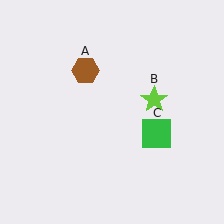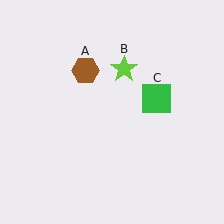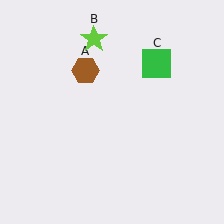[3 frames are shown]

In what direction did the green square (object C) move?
The green square (object C) moved up.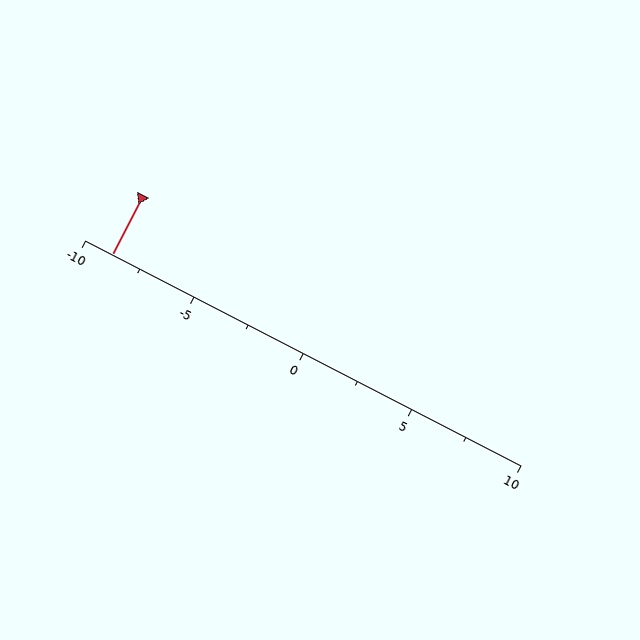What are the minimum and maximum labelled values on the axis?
The axis runs from -10 to 10.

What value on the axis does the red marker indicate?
The marker indicates approximately -8.8.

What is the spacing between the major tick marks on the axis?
The major ticks are spaced 5 apart.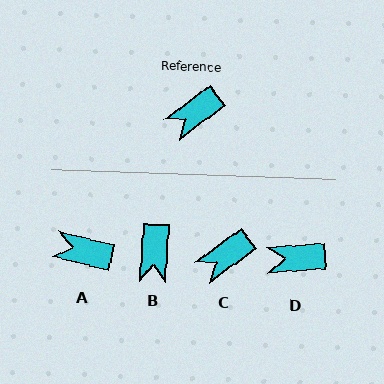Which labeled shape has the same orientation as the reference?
C.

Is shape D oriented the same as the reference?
No, it is off by about 32 degrees.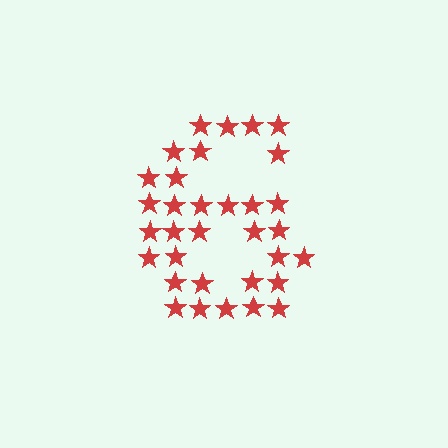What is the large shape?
The large shape is the digit 6.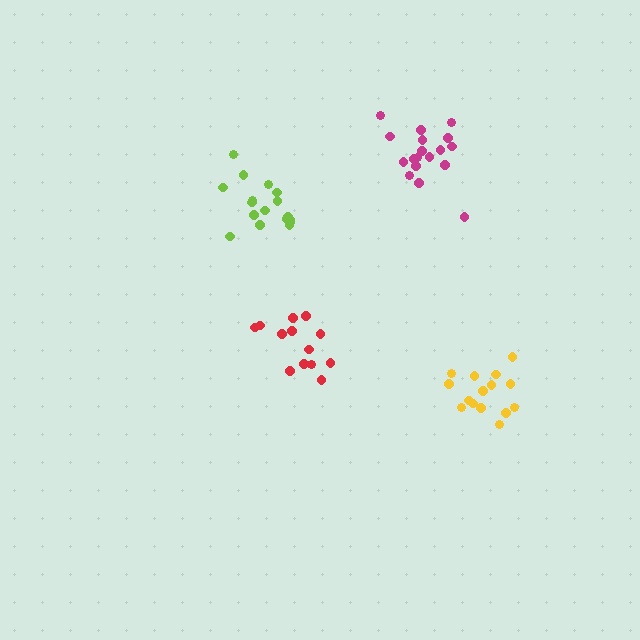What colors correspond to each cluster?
The clusters are colored: red, magenta, lime, yellow.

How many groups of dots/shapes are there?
There are 4 groups.